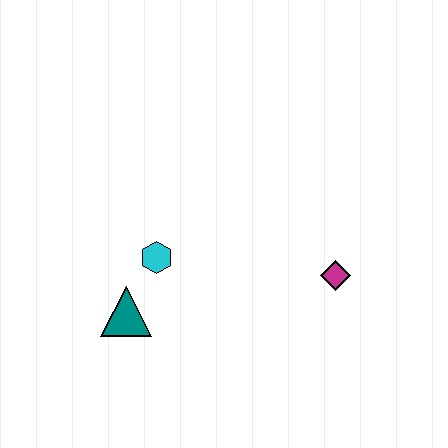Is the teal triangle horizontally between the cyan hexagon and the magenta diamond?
No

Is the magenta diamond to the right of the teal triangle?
Yes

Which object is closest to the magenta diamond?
The cyan hexagon is closest to the magenta diamond.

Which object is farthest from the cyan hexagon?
The magenta diamond is farthest from the cyan hexagon.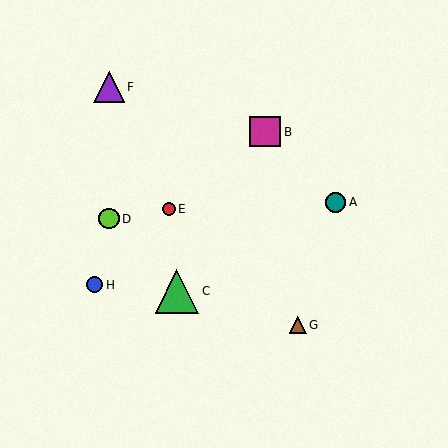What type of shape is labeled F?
Shape F is a purple triangle.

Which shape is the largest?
The green triangle (labeled C) is the largest.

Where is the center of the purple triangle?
The center of the purple triangle is at (109, 87).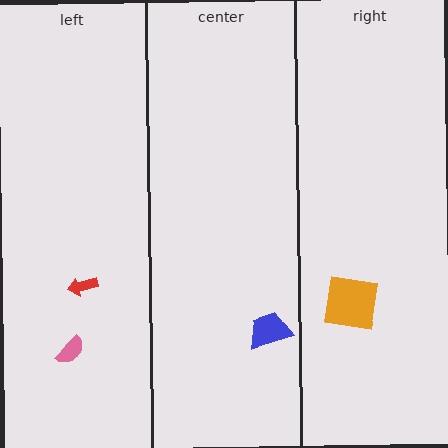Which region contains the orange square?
The right region.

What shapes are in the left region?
The red arrow, the pink semicircle.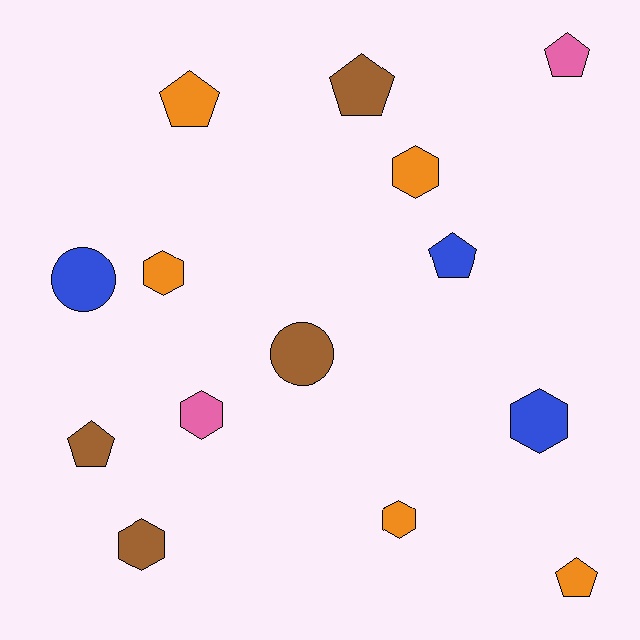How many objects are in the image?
There are 14 objects.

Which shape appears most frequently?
Hexagon, with 6 objects.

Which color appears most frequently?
Orange, with 5 objects.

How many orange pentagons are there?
There are 2 orange pentagons.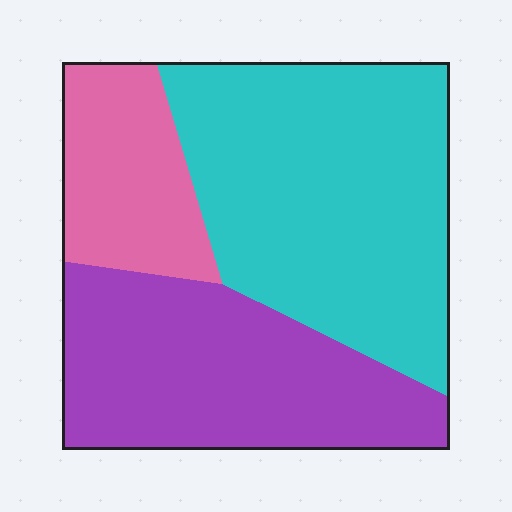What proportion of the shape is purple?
Purple takes up about three eighths (3/8) of the shape.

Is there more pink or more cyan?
Cyan.